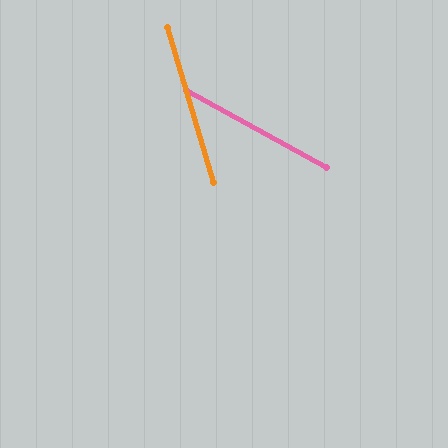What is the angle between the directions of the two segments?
Approximately 45 degrees.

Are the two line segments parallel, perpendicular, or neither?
Neither parallel nor perpendicular — they differ by about 45°.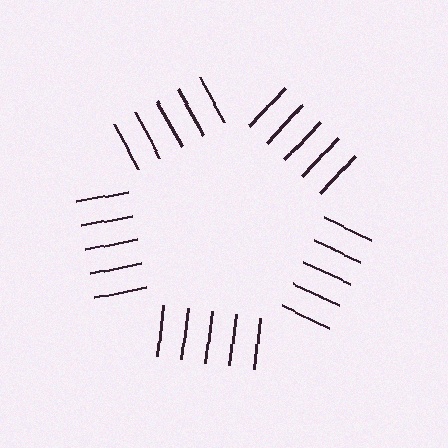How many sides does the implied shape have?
5 sides — the line-ends trace a pentagon.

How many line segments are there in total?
25 — 5 along each of the 5 edges.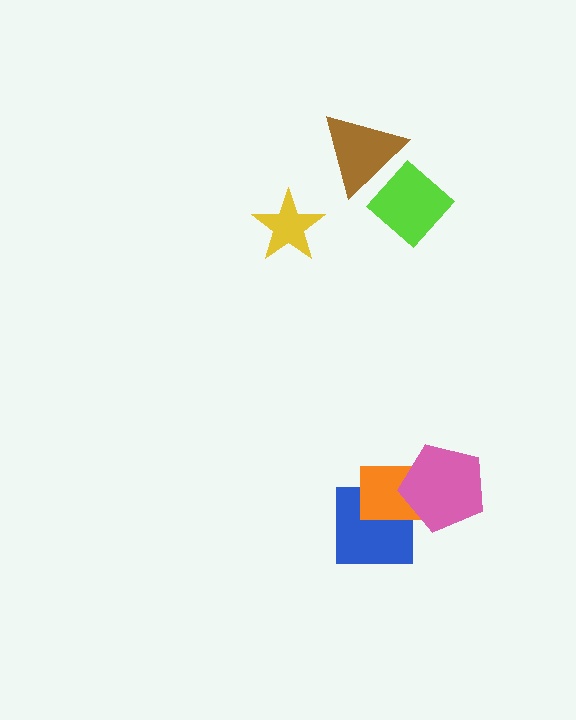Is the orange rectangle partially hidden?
Yes, it is partially covered by another shape.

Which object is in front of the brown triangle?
The lime diamond is in front of the brown triangle.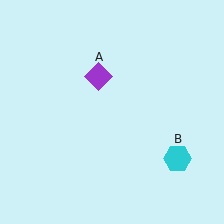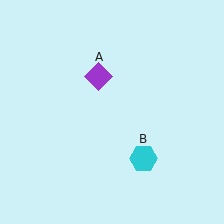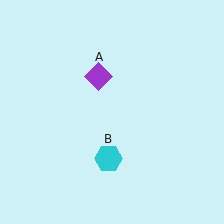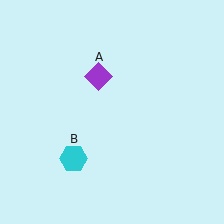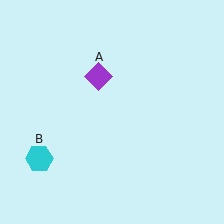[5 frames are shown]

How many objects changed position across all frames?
1 object changed position: cyan hexagon (object B).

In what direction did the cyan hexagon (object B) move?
The cyan hexagon (object B) moved left.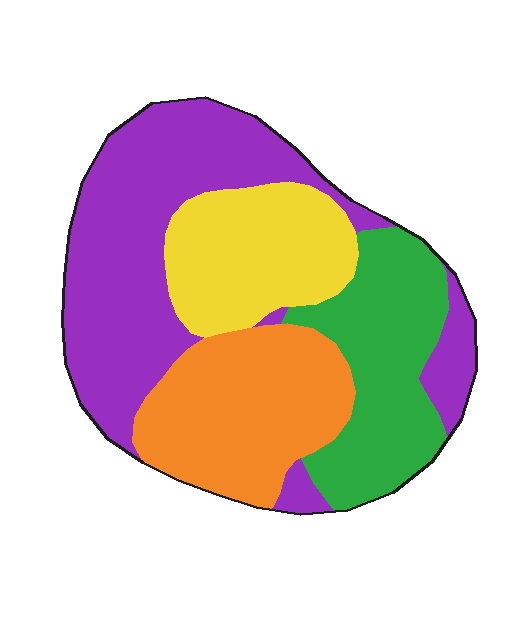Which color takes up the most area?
Purple, at roughly 40%.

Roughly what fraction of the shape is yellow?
Yellow takes up about one sixth (1/6) of the shape.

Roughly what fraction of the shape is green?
Green takes up about one fifth (1/5) of the shape.